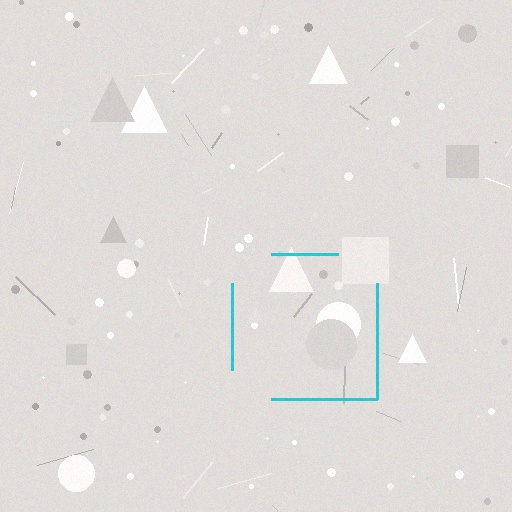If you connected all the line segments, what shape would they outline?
They would outline a square.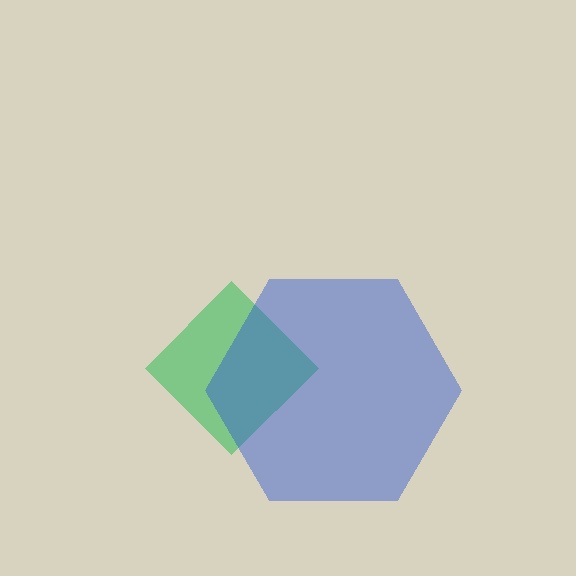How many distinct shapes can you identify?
There are 2 distinct shapes: a green diamond, a blue hexagon.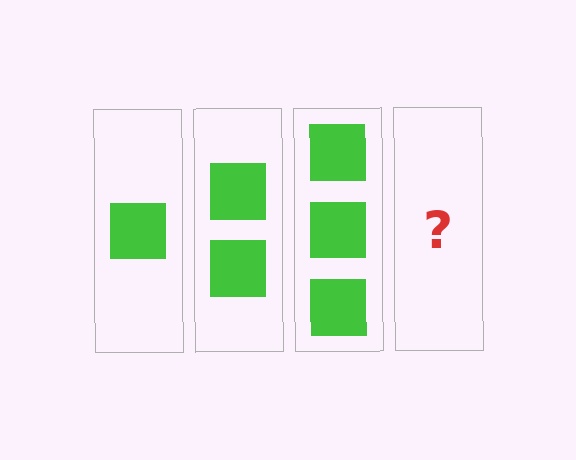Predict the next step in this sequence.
The next step is 4 squares.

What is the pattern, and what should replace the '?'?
The pattern is that each step adds one more square. The '?' should be 4 squares.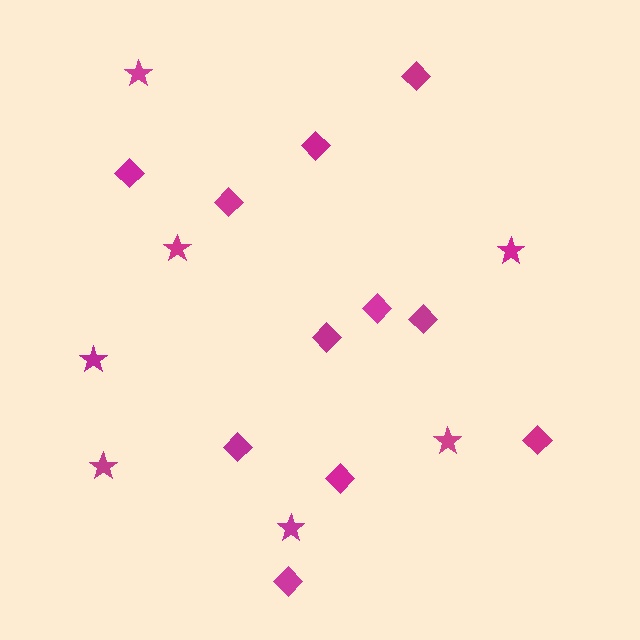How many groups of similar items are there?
There are 2 groups: one group of diamonds (11) and one group of stars (7).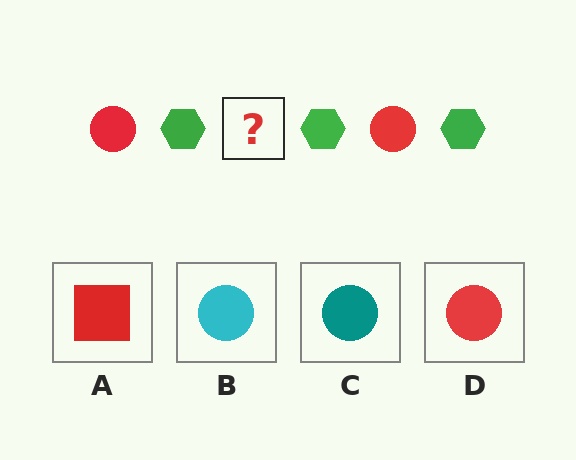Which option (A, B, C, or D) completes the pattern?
D.